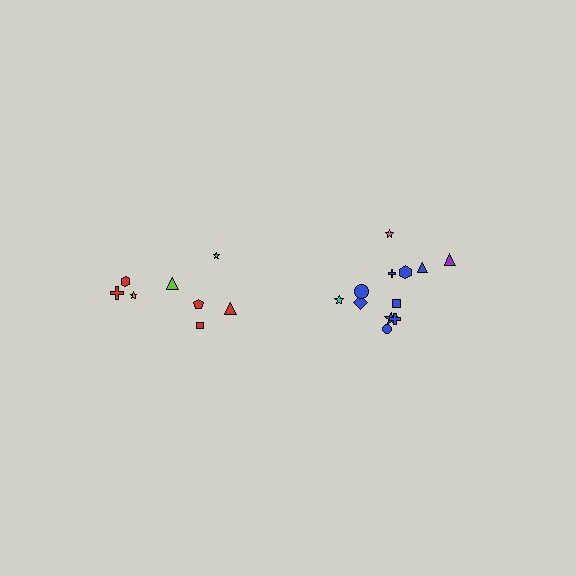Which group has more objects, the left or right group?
The right group.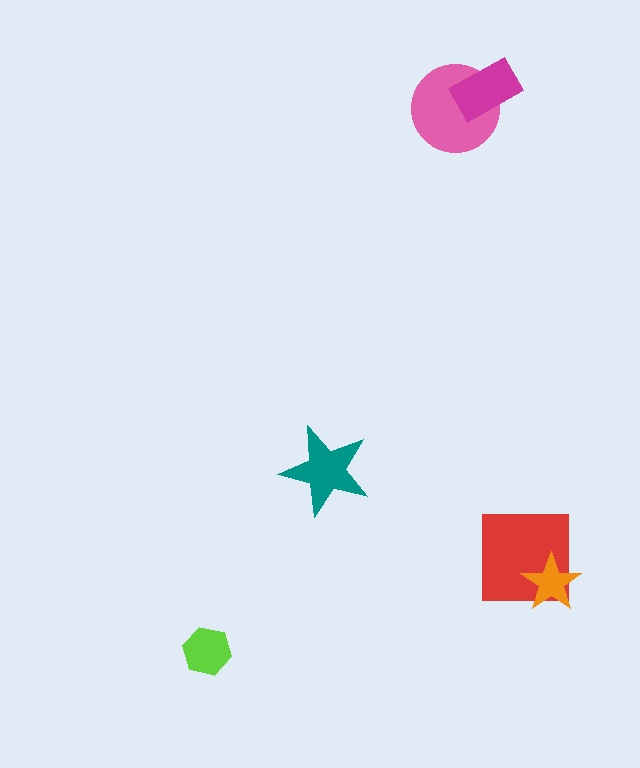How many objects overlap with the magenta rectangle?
1 object overlaps with the magenta rectangle.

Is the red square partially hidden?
Yes, it is partially covered by another shape.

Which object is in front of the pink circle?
The magenta rectangle is in front of the pink circle.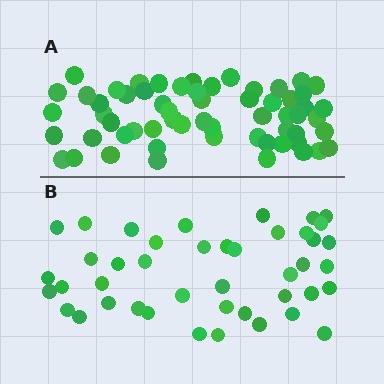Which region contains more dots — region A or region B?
Region A (the top region) has more dots.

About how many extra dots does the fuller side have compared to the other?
Region A has approximately 15 more dots than region B.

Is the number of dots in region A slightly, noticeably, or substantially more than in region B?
Region A has noticeably more, but not dramatically so. The ratio is roughly 1.4 to 1.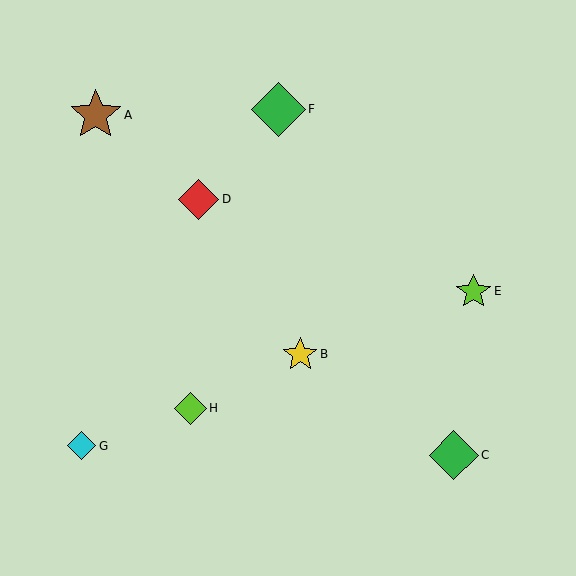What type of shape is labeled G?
Shape G is a cyan diamond.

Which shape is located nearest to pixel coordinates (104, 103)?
The brown star (labeled A) at (96, 115) is nearest to that location.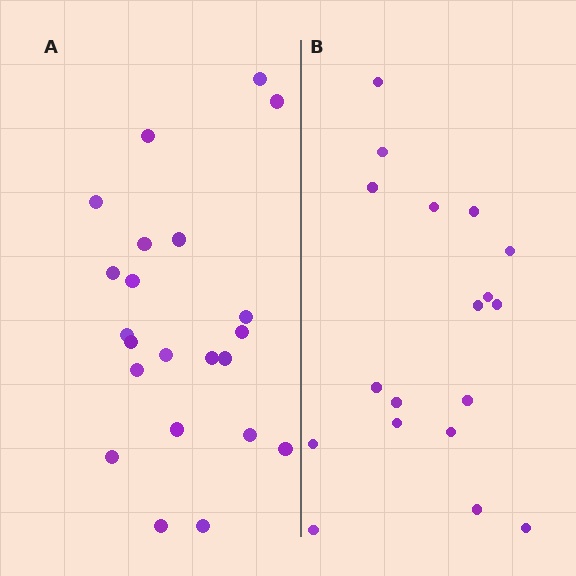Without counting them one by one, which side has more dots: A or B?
Region A (the left region) has more dots.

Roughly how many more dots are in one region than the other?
Region A has about 4 more dots than region B.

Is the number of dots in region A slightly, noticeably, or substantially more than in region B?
Region A has only slightly more — the two regions are fairly close. The ratio is roughly 1.2 to 1.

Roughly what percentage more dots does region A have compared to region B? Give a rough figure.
About 20% more.